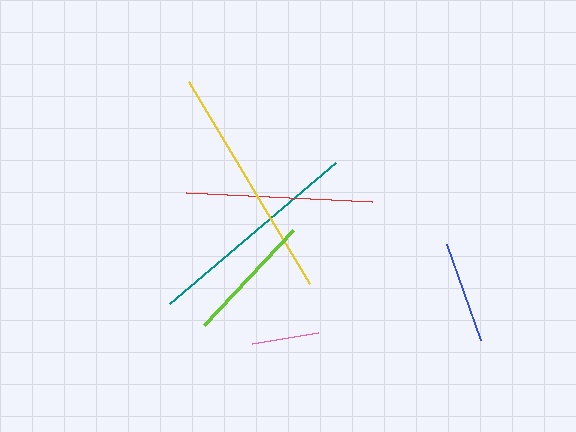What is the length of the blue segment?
The blue segment is approximately 102 pixels long.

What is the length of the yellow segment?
The yellow segment is approximately 236 pixels long.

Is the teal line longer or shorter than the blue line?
The teal line is longer than the blue line.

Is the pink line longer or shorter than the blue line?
The blue line is longer than the pink line.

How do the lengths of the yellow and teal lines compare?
The yellow and teal lines are approximately the same length.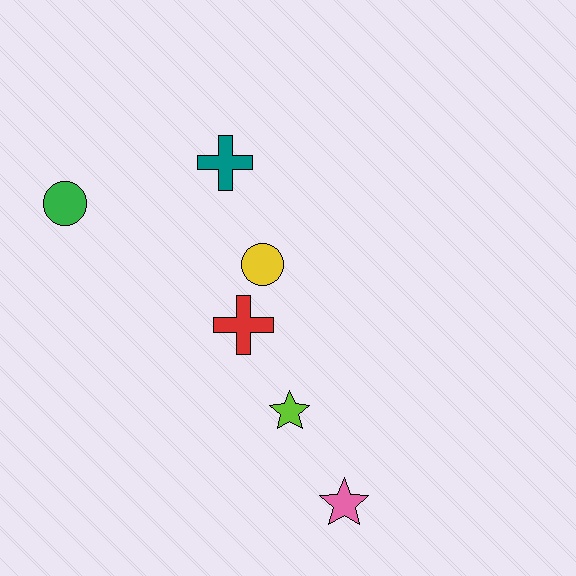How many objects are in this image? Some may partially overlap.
There are 6 objects.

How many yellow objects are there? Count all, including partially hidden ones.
There is 1 yellow object.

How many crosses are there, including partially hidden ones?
There are 2 crosses.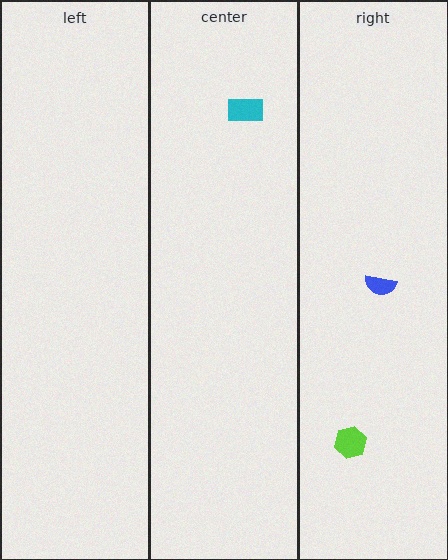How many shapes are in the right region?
2.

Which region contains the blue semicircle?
The right region.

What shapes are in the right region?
The blue semicircle, the lime hexagon.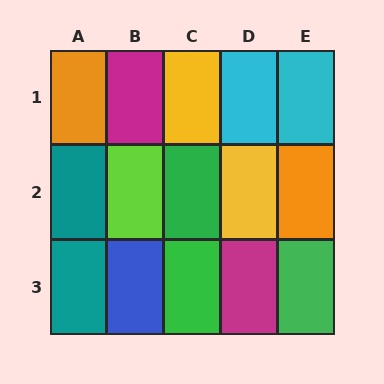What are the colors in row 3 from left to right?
Teal, blue, green, magenta, green.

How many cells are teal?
2 cells are teal.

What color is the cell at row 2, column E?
Orange.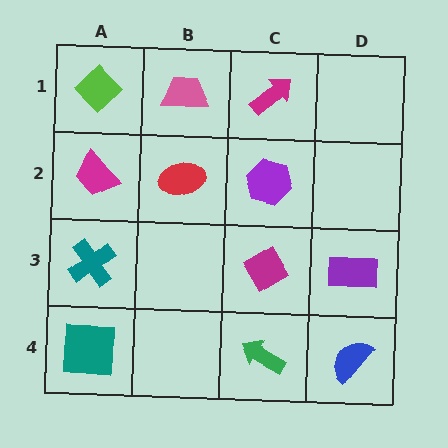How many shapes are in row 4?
3 shapes.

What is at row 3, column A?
A teal cross.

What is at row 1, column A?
A lime diamond.